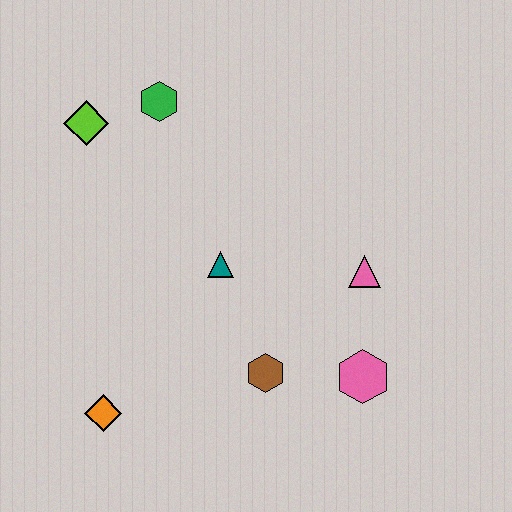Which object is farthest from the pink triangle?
The lime diamond is farthest from the pink triangle.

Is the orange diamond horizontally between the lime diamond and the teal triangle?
Yes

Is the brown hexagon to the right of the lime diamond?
Yes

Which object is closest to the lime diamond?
The green hexagon is closest to the lime diamond.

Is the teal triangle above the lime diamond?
No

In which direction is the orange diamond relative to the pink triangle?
The orange diamond is to the left of the pink triangle.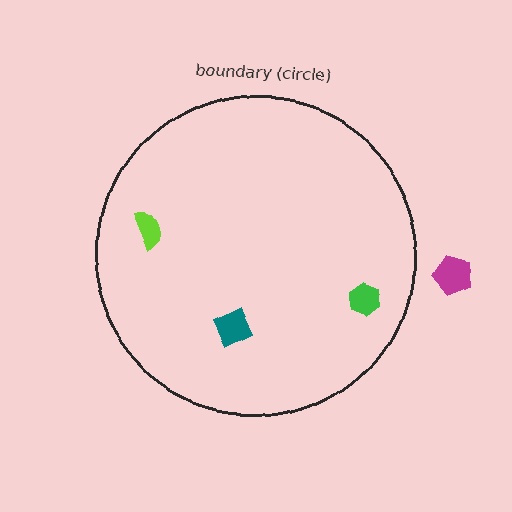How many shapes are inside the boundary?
3 inside, 1 outside.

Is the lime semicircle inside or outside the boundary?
Inside.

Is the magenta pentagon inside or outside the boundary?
Outside.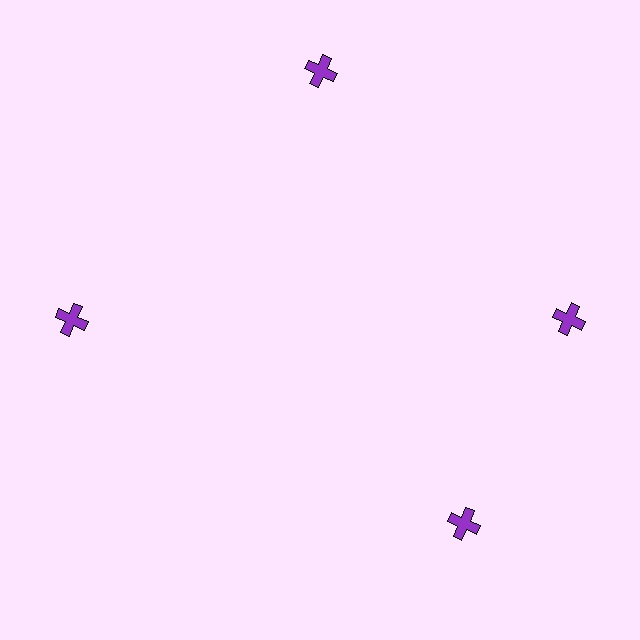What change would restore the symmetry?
The symmetry would be restored by rotating it back into even spacing with its neighbors so that all 4 crosses sit at equal angles and equal distance from the center.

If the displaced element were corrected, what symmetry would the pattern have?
It would have 4-fold rotational symmetry — the pattern would map onto itself every 90 degrees.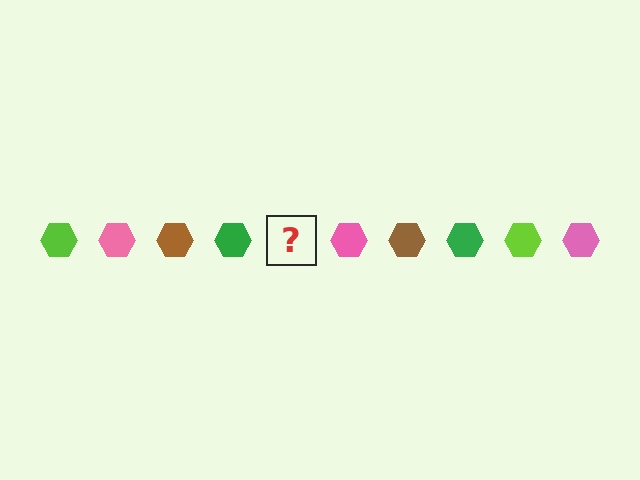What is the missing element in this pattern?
The missing element is a lime hexagon.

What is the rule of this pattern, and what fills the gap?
The rule is that the pattern cycles through lime, pink, brown, green hexagons. The gap should be filled with a lime hexagon.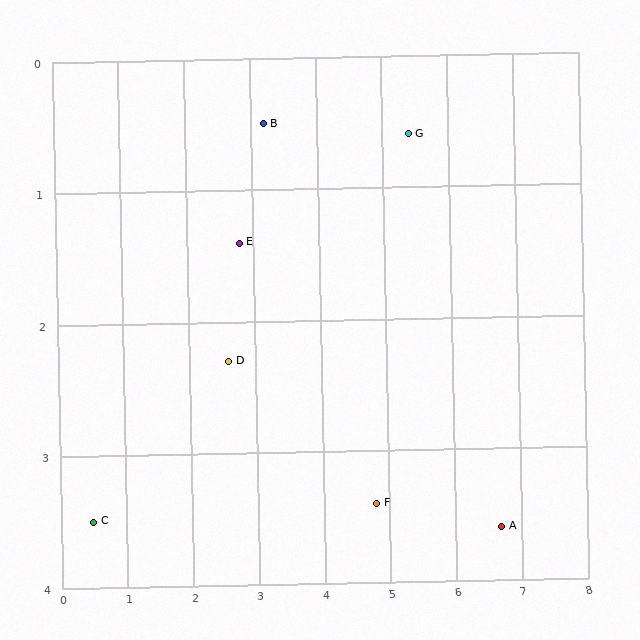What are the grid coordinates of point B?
Point B is at approximately (3.2, 0.5).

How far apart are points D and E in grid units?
Points D and E are about 0.9 grid units apart.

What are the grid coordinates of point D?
Point D is at approximately (2.6, 2.3).